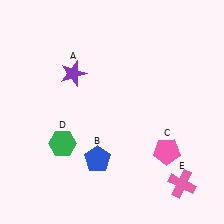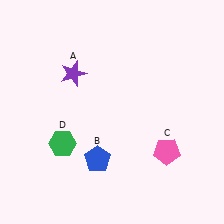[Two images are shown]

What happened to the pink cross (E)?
The pink cross (E) was removed in Image 2. It was in the bottom-right area of Image 1.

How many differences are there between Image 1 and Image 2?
There is 1 difference between the two images.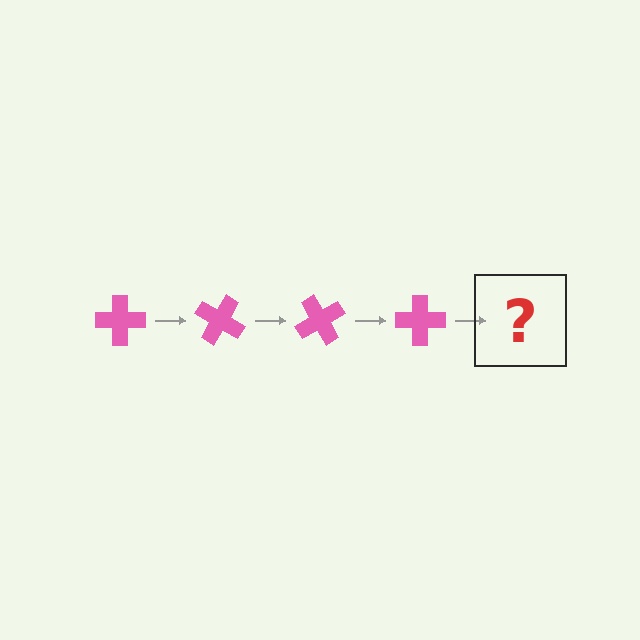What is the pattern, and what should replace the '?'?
The pattern is that the cross rotates 30 degrees each step. The '?' should be a pink cross rotated 120 degrees.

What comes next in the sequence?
The next element should be a pink cross rotated 120 degrees.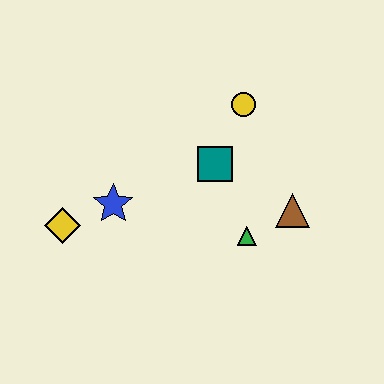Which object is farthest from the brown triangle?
The yellow diamond is farthest from the brown triangle.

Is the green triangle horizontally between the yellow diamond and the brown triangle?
Yes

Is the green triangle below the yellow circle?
Yes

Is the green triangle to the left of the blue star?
No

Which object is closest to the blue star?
The yellow diamond is closest to the blue star.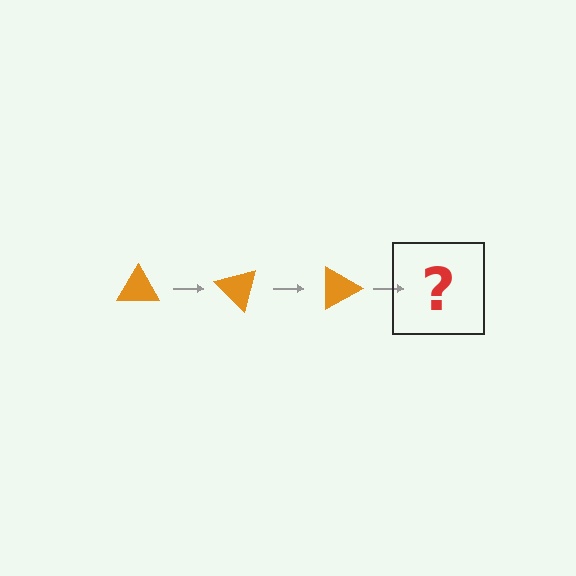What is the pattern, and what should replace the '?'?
The pattern is that the triangle rotates 45 degrees each step. The '?' should be an orange triangle rotated 135 degrees.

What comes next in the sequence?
The next element should be an orange triangle rotated 135 degrees.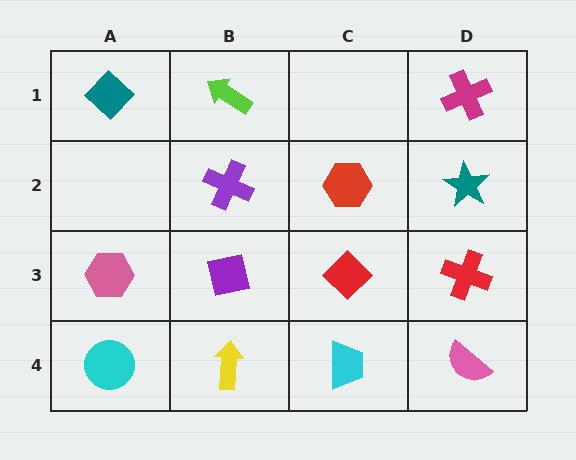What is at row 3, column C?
A red diamond.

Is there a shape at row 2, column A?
No, that cell is empty.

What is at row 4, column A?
A cyan circle.